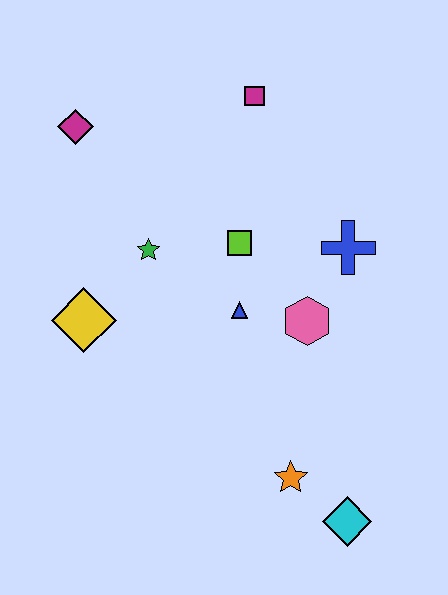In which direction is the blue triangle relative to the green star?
The blue triangle is to the right of the green star.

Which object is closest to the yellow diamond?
The green star is closest to the yellow diamond.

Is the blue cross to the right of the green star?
Yes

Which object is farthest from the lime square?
The cyan diamond is farthest from the lime square.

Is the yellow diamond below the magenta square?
Yes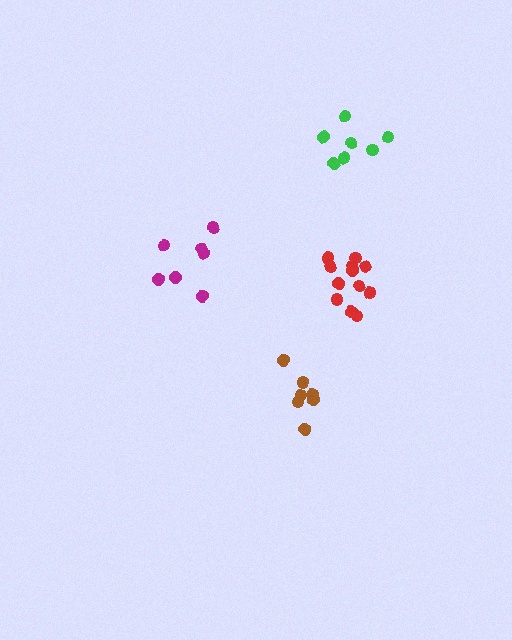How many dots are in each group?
Group 1: 7 dots, Group 2: 7 dots, Group 3: 12 dots, Group 4: 7 dots (33 total).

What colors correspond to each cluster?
The clusters are colored: brown, green, red, magenta.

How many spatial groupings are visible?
There are 4 spatial groupings.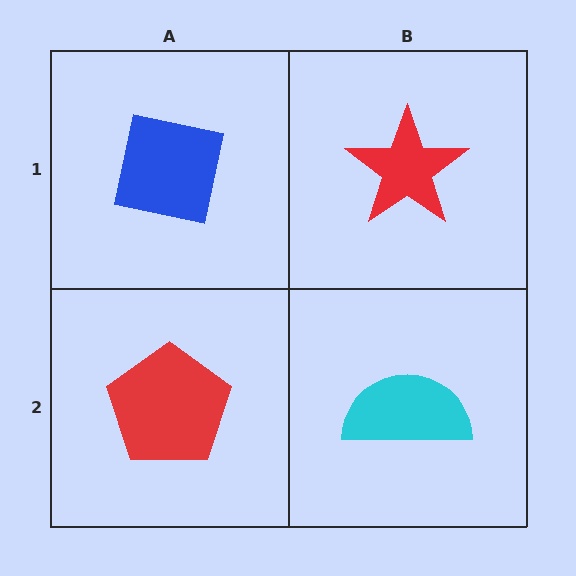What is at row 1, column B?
A red star.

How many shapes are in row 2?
2 shapes.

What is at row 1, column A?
A blue square.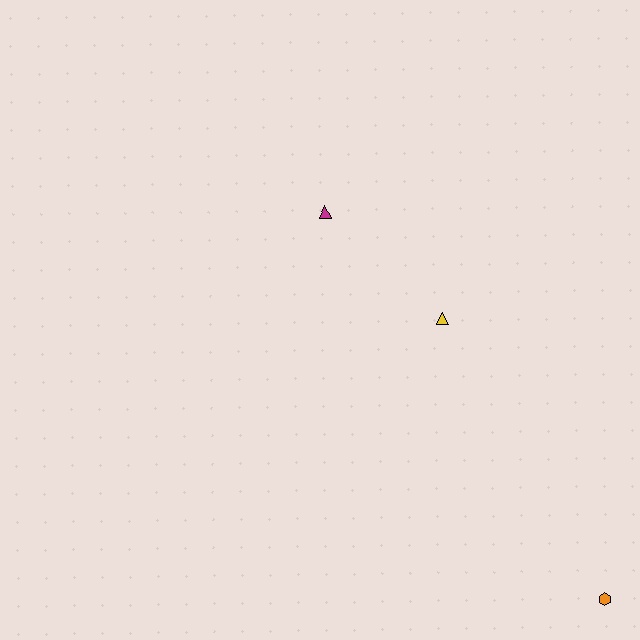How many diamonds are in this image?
There are no diamonds.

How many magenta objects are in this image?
There is 1 magenta object.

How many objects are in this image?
There are 3 objects.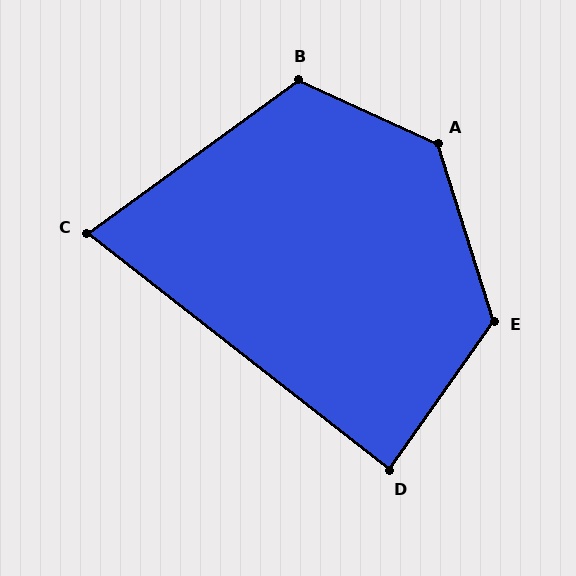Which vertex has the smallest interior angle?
C, at approximately 74 degrees.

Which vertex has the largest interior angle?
A, at approximately 132 degrees.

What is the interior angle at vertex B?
Approximately 119 degrees (obtuse).